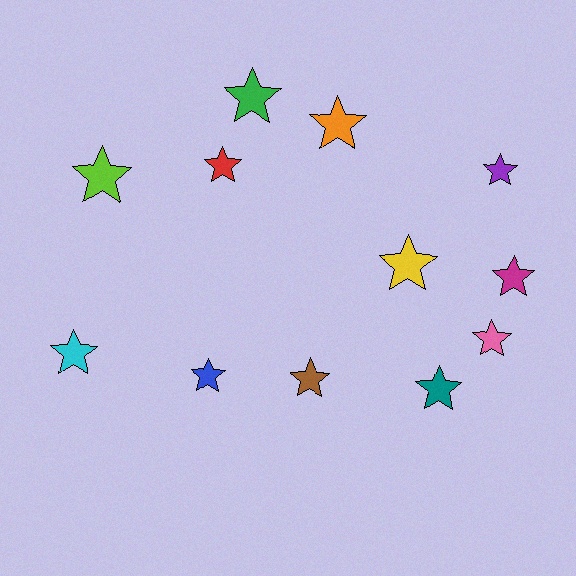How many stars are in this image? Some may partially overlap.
There are 12 stars.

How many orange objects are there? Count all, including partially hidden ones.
There is 1 orange object.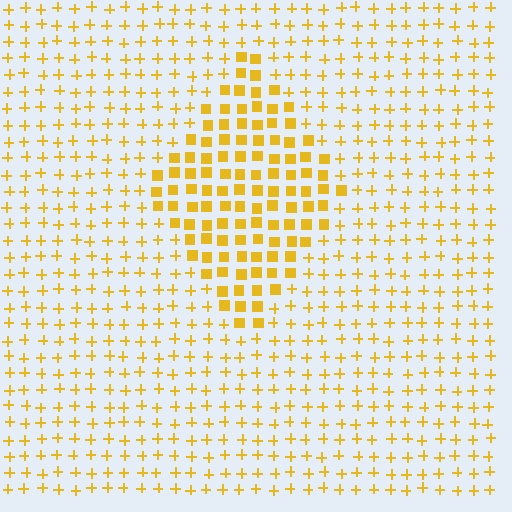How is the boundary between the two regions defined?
The boundary is defined by a change in element shape: squares inside vs. plus signs outside. All elements share the same color and spacing.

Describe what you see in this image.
The image is filled with small yellow elements arranged in a uniform grid. A diamond-shaped region contains squares, while the surrounding area contains plus signs. The boundary is defined purely by the change in element shape.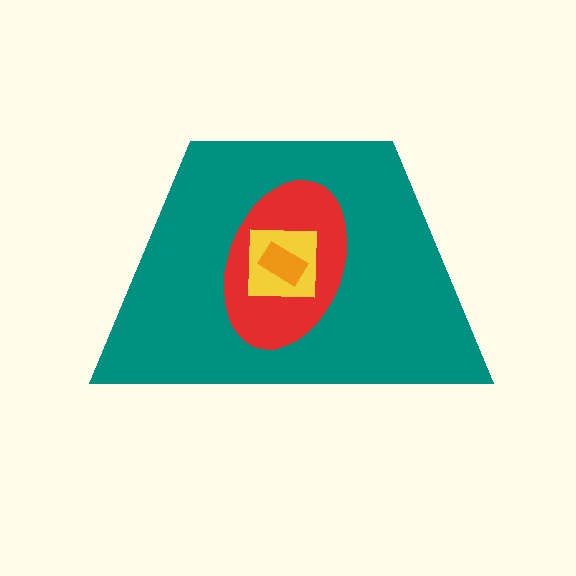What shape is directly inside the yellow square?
The orange rectangle.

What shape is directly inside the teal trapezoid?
The red ellipse.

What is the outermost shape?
The teal trapezoid.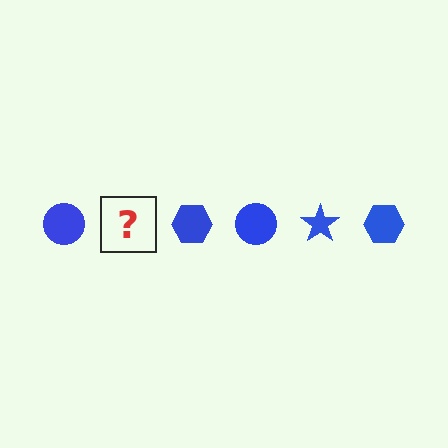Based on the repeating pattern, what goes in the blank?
The blank should be a blue star.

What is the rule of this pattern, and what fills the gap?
The rule is that the pattern cycles through circle, star, hexagon shapes in blue. The gap should be filled with a blue star.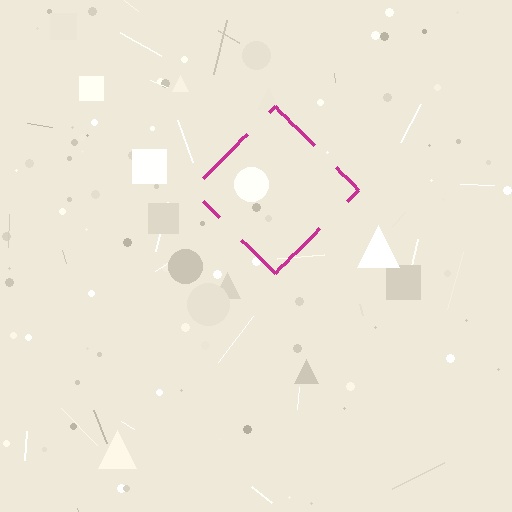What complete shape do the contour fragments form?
The contour fragments form a diamond.